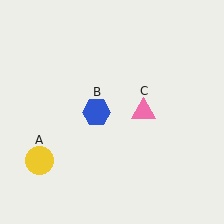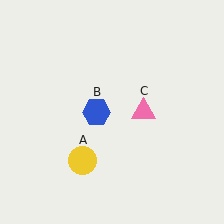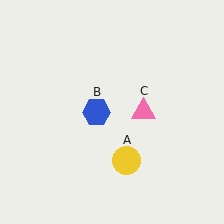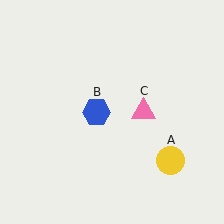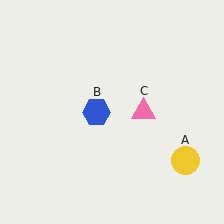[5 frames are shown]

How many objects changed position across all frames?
1 object changed position: yellow circle (object A).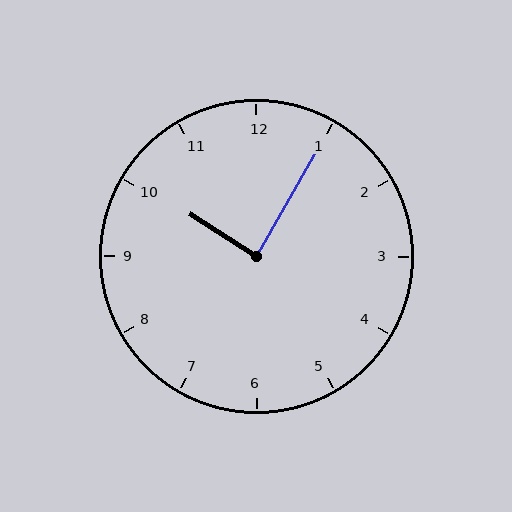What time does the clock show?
10:05.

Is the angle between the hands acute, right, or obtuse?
It is right.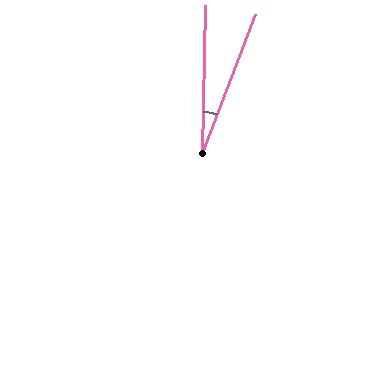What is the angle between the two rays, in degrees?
Approximately 20 degrees.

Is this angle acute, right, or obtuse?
It is acute.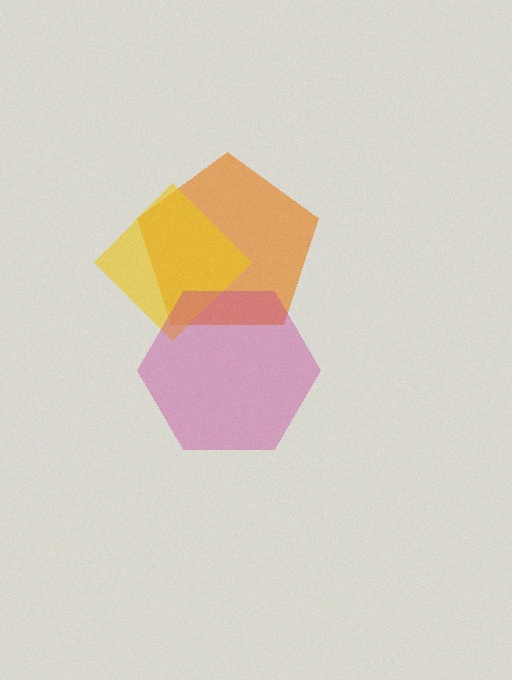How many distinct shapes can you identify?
There are 3 distinct shapes: an orange pentagon, a yellow diamond, a magenta hexagon.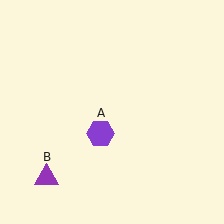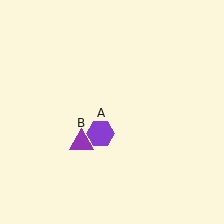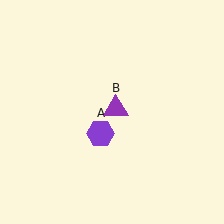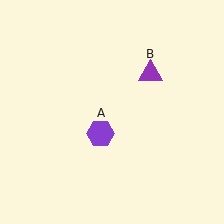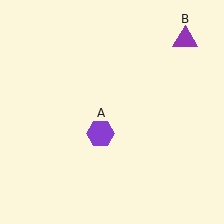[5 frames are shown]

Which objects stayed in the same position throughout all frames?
Purple hexagon (object A) remained stationary.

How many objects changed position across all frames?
1 object changed position: purple triangle (object B).